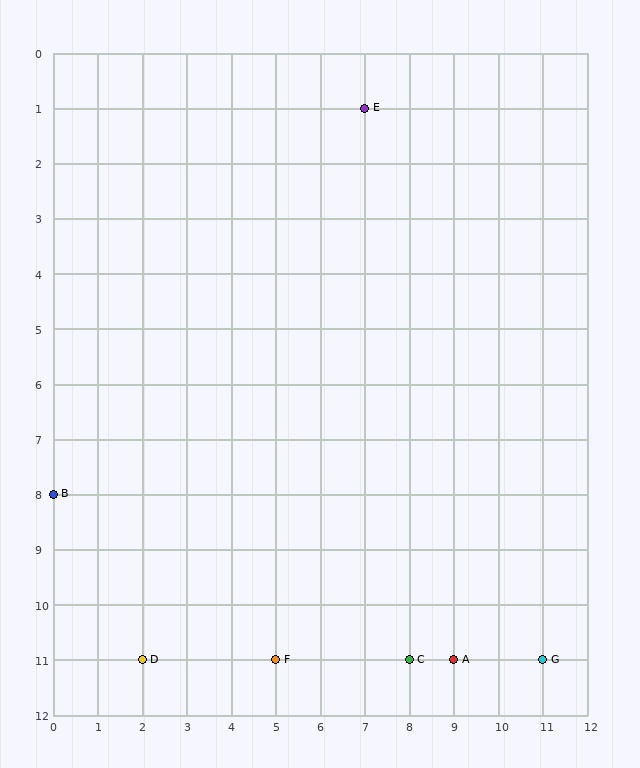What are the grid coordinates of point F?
Point F is at grid coordinates (5, 11).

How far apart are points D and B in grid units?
Points D and B are 2 columns and 3 rows apart (about 3.6 grid units diagonally).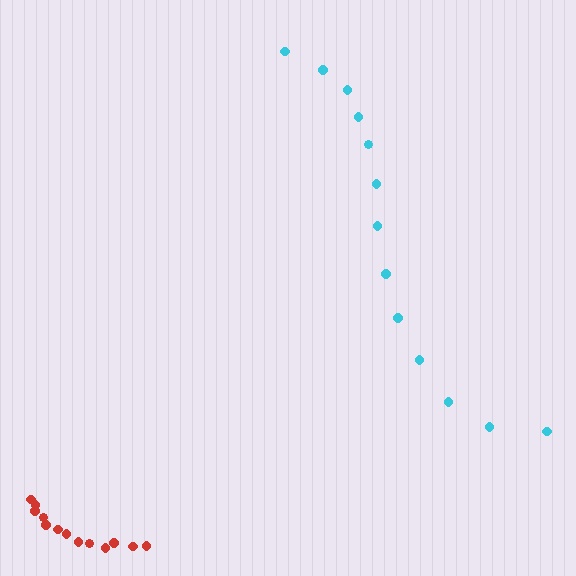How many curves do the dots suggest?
There are 2 distinct paths.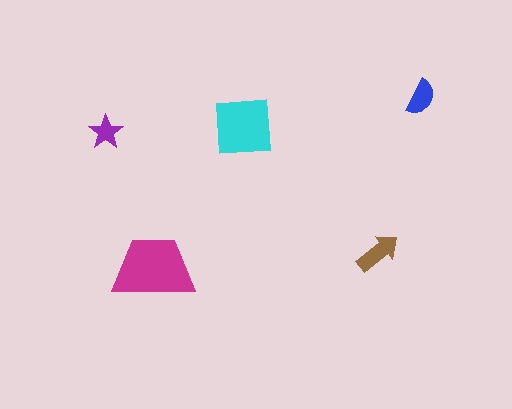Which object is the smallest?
The purple star.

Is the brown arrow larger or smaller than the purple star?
Larger.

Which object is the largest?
The magenta trapezoid.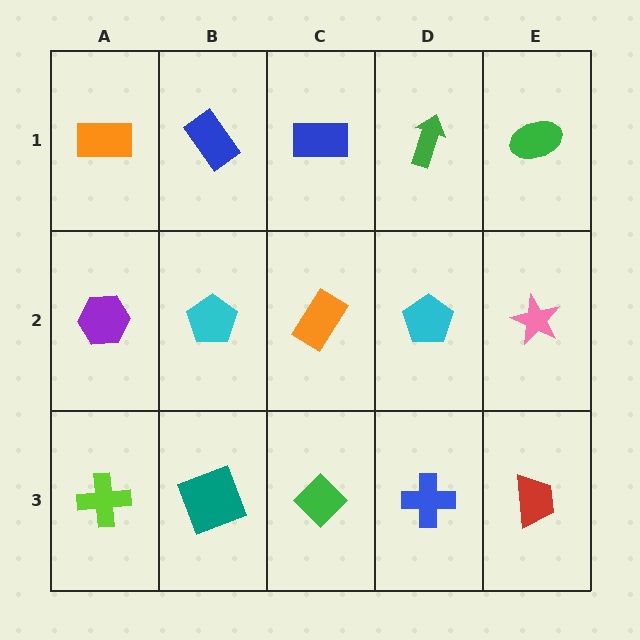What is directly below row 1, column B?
A cyan pentagon.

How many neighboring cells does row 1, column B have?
3.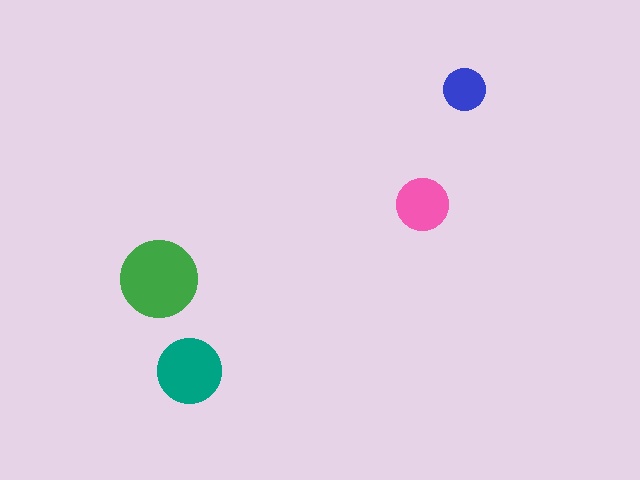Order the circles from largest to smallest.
the green one, the teal one, the pink one, the blue one.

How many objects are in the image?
There are 4 objects in the image.